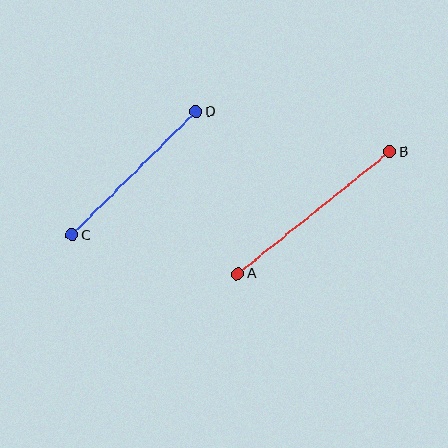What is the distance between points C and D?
The distance is approximately 175 pixels.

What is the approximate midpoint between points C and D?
The midpoint is at approximately (134, 174) pixels.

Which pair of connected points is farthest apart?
Points A and B are farthest apart.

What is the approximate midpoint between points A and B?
The midpoint is at approximately (314, 213) pixels.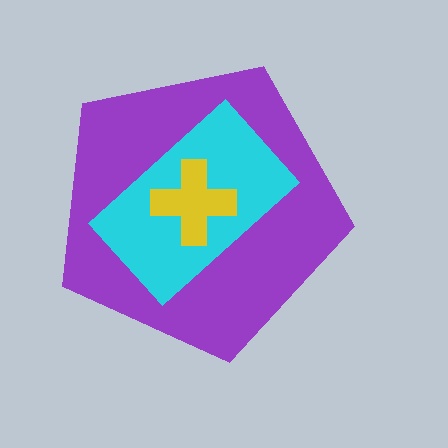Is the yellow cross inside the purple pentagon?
Yes.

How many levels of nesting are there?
3.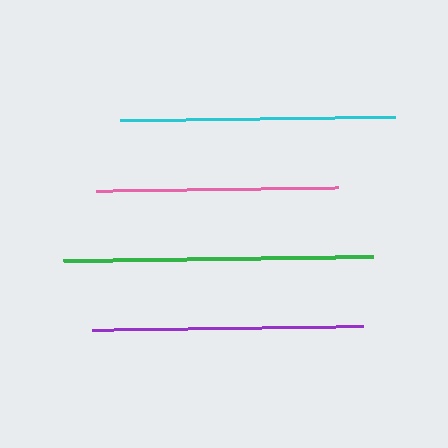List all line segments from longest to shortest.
From longest to shortest: green, cyan, purple, pink.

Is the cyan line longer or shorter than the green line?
The green line is longer than the cyan line.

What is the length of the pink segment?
The pink segment is approximately 242 pixels long.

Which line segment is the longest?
The green line is the longest at approximately 309 pixels.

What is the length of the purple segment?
The purple segment is approximately 271 pixels long.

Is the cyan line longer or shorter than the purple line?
The cyan line is longer than the purple line.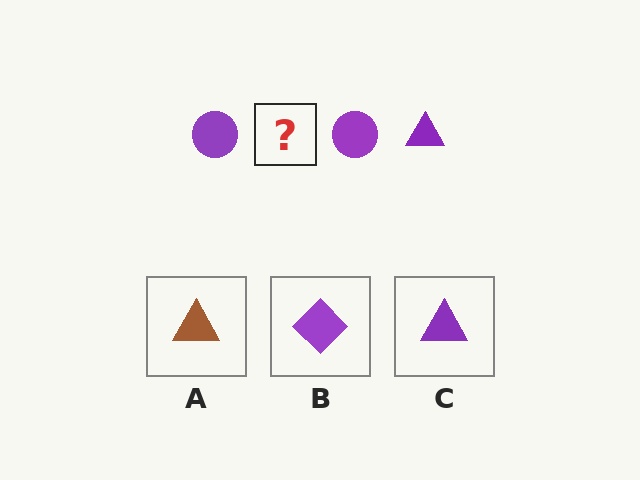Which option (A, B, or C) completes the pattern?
C.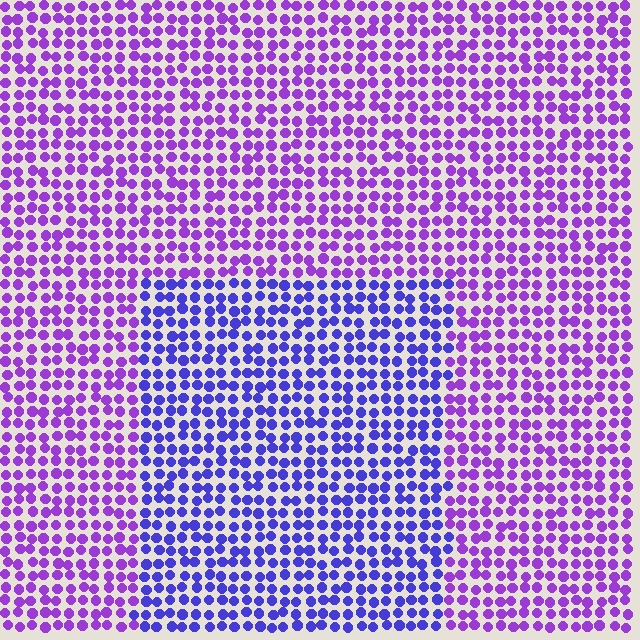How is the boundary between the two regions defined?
The boundary is defined purely by a slight shift in hue (about 33 degrees). Spacing, size, and orientation are identical on both sides.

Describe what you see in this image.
The image is filled with small purple elements in a uniform arrangement. A rectangle-shaped region is visible where the elements are tinted to a slightly different hue, forming a subtle color boundary.